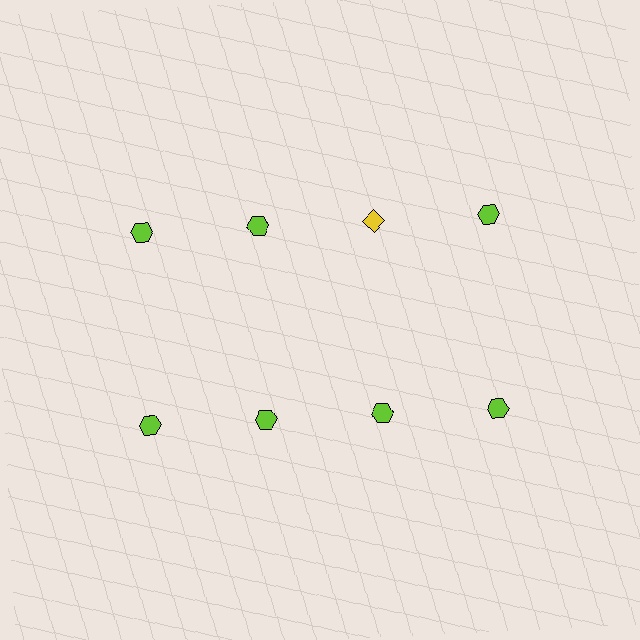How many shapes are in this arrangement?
There are 8 shapes arranged in a grid pattern.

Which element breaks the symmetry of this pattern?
The yellow diamond in the top row, center column breaks the symmetry. All other shapes are lime hexagons.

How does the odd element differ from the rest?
It differs in both color (yellow instead of lime) and shape (diamond instead of hexagon).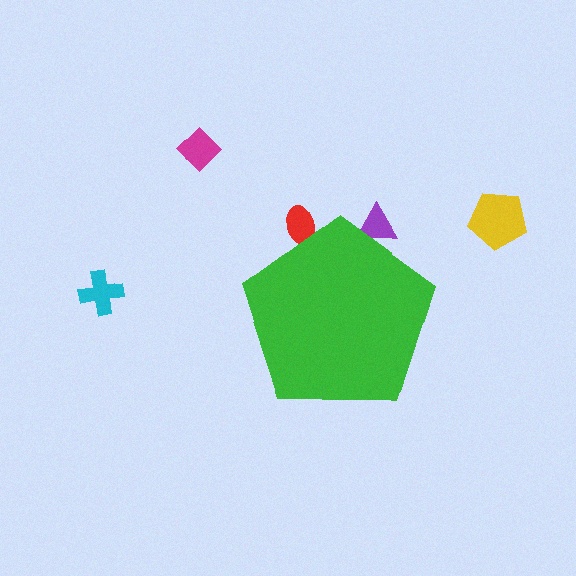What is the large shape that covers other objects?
A green pentagon.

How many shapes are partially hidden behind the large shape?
2 shapes are partially hidden.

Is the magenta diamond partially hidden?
No, the magenta diamond is fully visible.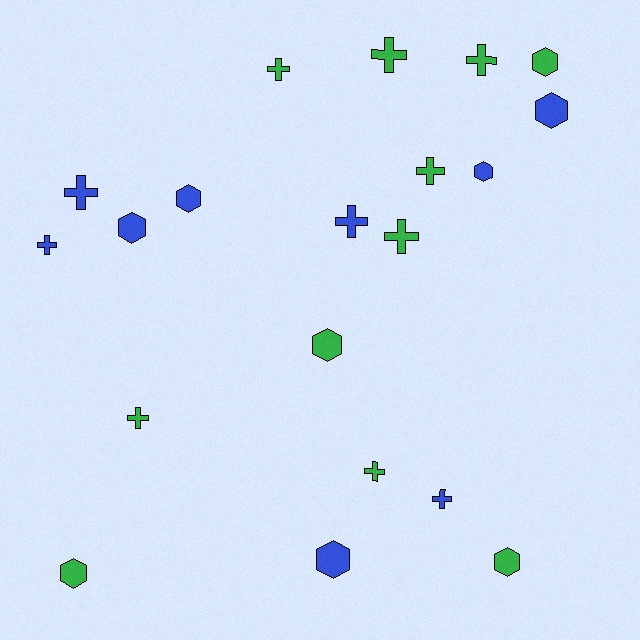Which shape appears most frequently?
Cross, with 11 objects.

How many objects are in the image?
There are 20 objects.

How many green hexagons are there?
There are 4 green hexagons.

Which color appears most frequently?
Green, with 11 objects.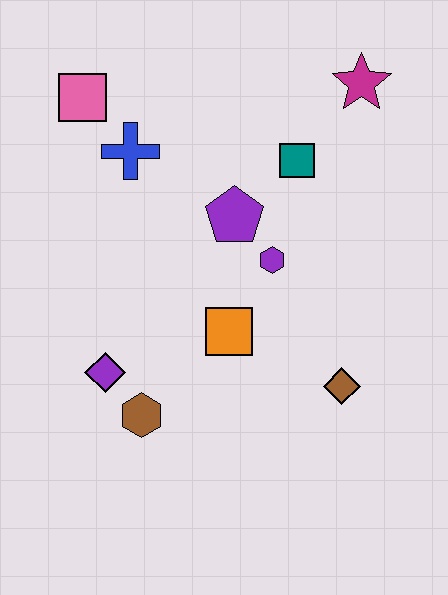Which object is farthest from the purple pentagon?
The brown hexagon is farthest from the purple pentagon.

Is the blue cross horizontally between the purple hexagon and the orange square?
No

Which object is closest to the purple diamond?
The brown hexagon is closest to the purple diamond.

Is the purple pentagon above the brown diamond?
Yes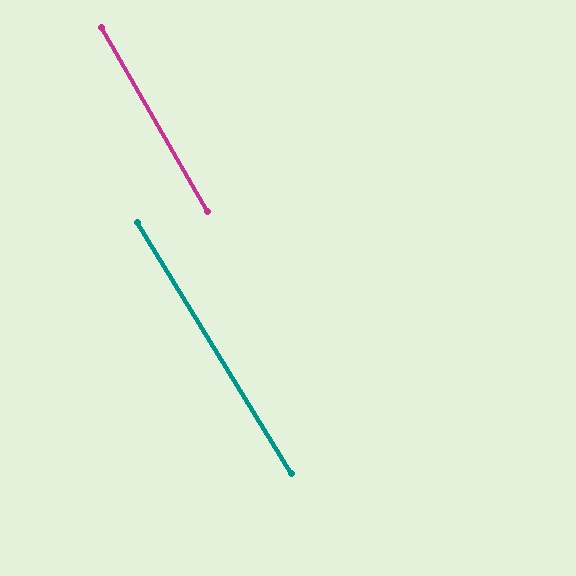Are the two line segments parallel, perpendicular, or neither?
Parallel — their directions differ by only 1.5°.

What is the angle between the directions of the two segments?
Approximately 2 degrees.